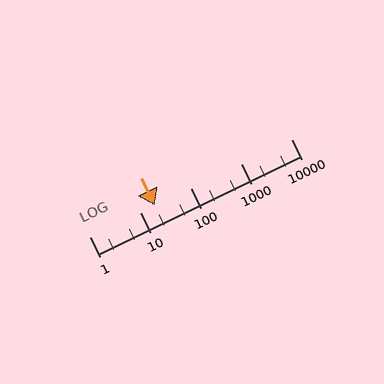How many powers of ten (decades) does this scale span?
The scale spans 4 decades, from 1 to 10000.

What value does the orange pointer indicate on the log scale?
The pointer indicates approximately 20.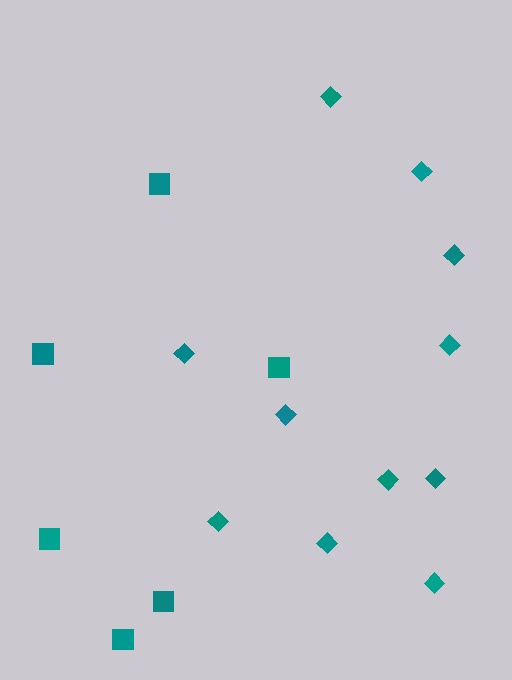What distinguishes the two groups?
There are 2 groups: one group of diamonds (11) and one group of squares (6).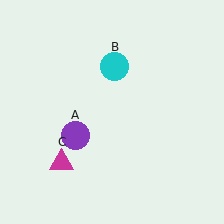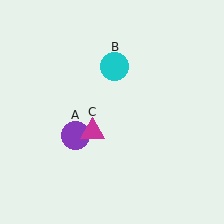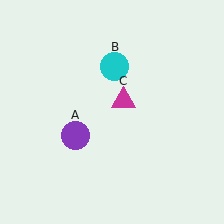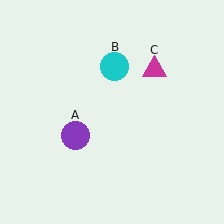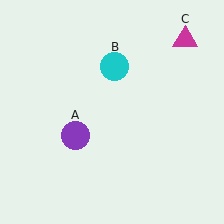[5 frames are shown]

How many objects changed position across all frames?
1 object changed position: magenta triangle (object C).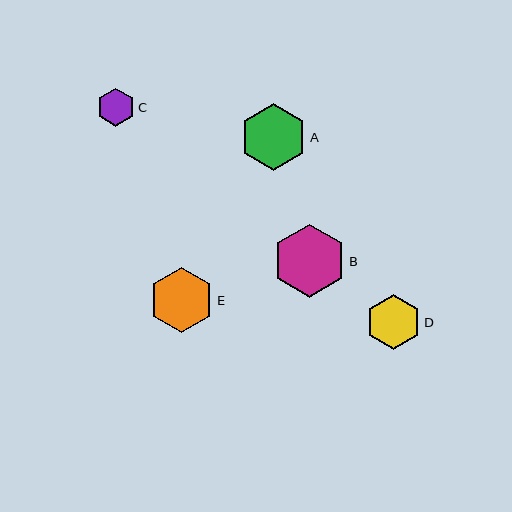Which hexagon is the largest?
Hexagon B is the largest with a size of approximately 73 pixels.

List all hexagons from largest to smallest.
From largest to smallest: B, A, E, D, C.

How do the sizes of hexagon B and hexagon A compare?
Hexagon B and hexagon A are approximately the same size.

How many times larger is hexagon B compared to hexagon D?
Hexagon B is approximately 1.3 times the size of hexagon D.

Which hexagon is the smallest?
Hexagon C is the smallest with a size of approximately 38 pixels.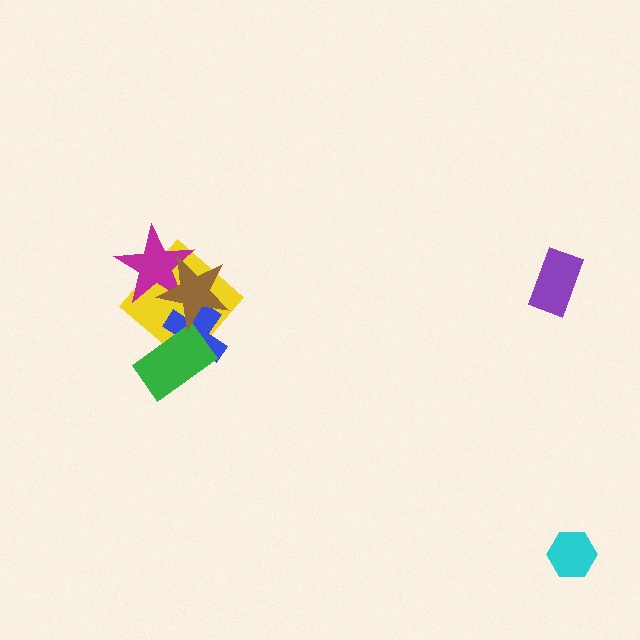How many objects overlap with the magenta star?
2 objects overlap with the magenta star.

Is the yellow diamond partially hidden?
Yes, it is partially covered by another shape.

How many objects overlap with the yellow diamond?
4 objects overlap with the yellow diamond.